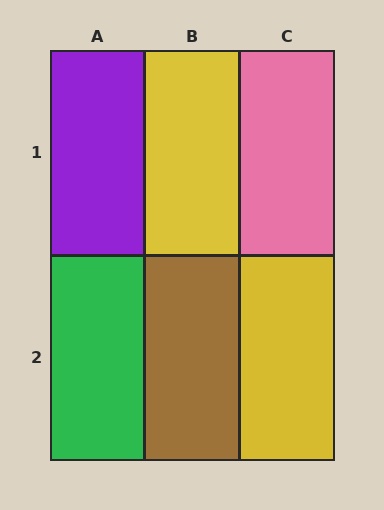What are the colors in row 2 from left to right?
Green, brown, yellow.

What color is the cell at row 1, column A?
Purple.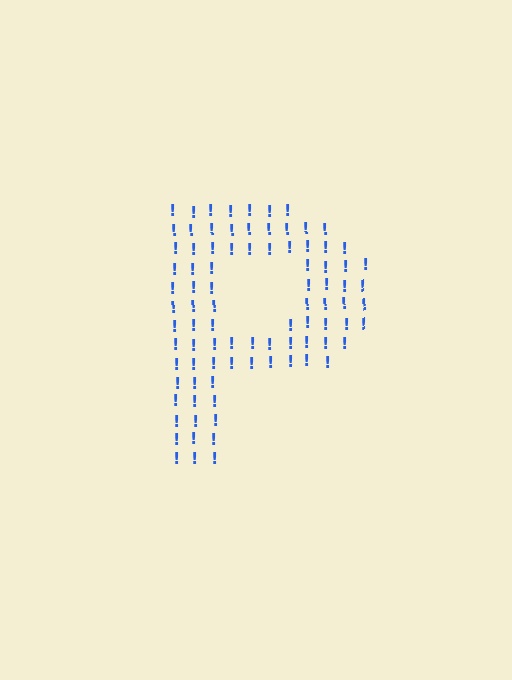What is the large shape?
The large shape is the letter P.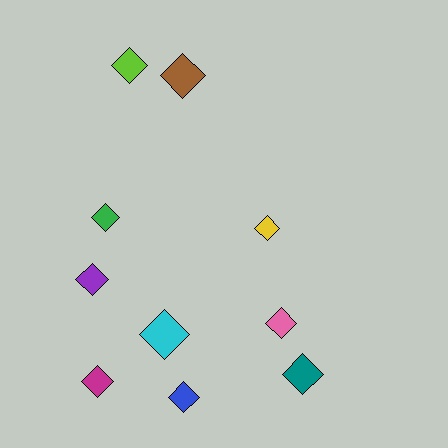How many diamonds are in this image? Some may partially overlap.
There are 10 diamonds.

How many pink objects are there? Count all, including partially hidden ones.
There is 1 pink object.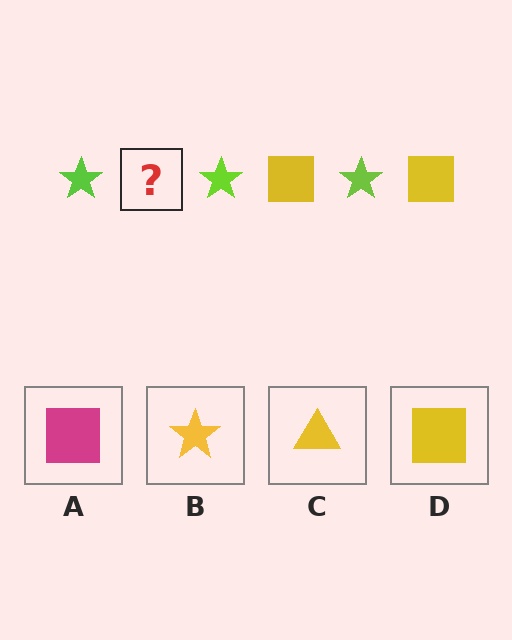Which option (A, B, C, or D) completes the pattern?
D.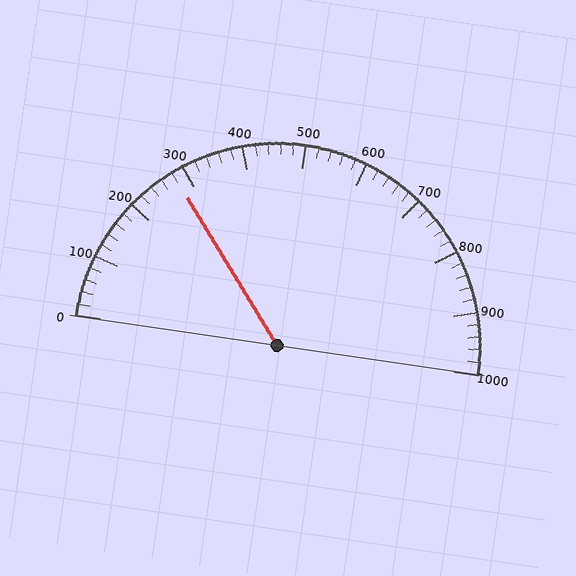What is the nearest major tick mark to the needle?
The nearest major tick mark is 300.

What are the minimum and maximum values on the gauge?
The gauge ranges from 0 to 1000.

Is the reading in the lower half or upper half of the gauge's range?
The reading is in the lower half of the range (0 to 1000).